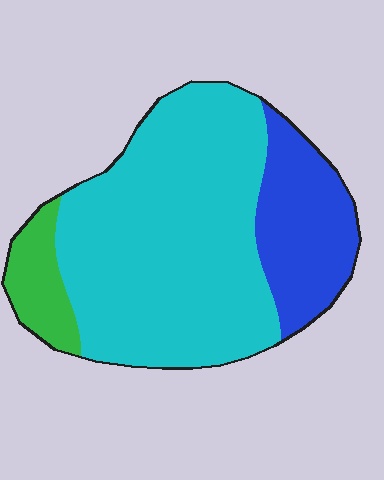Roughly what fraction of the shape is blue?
Blue takes up about one fifth (1/5) of the shape.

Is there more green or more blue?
Blue.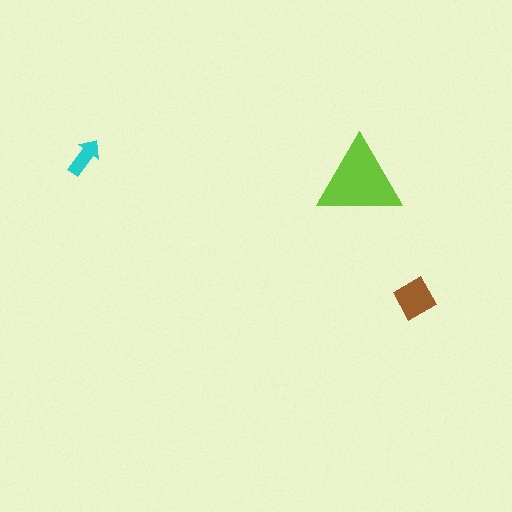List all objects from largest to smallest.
The lime triangle, the brown diamond, the cyan arrow.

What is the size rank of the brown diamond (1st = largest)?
2nd.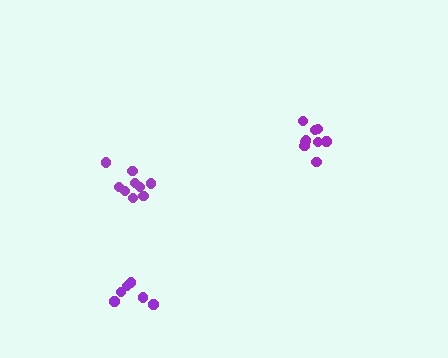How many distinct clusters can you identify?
There are 3 distinct clusters.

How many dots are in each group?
Group 1: 6 dots, Group 2: 9 dots, Group 3: 9 dots (24 total).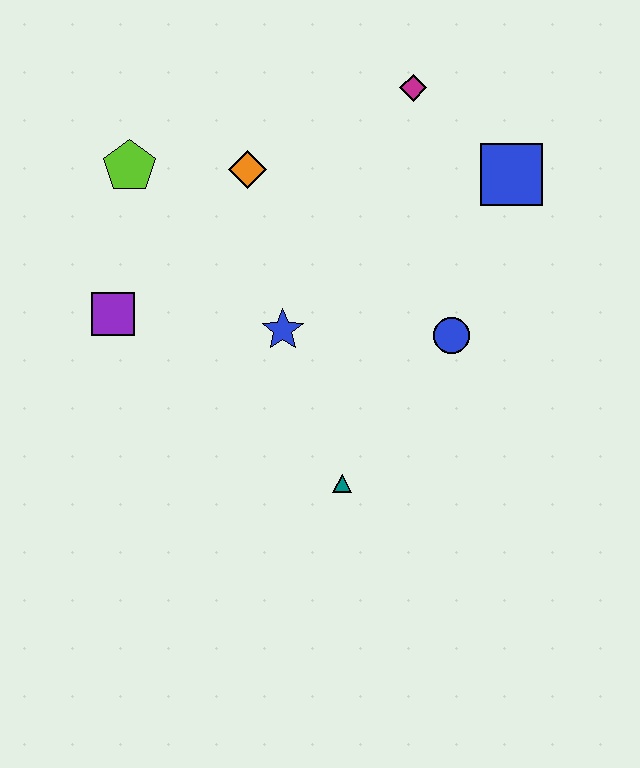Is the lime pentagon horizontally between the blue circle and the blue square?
No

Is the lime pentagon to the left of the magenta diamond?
Yes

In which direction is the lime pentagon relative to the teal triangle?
The lime pentagon is above the teal triangle.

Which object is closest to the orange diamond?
The lime pentagon is closest to the orange diamond.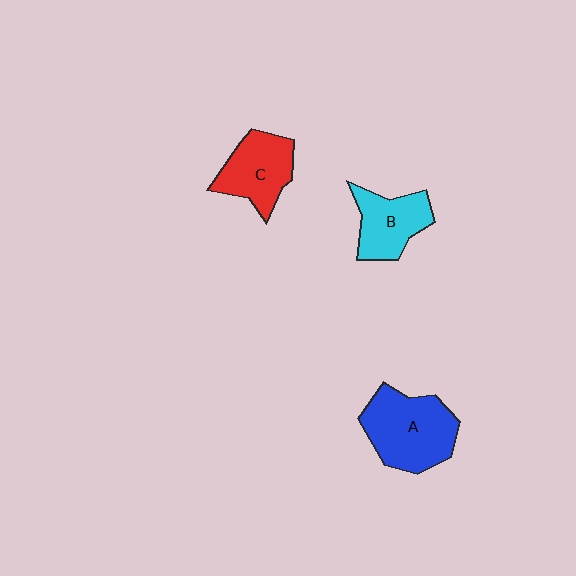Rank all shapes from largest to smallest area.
From largest to smallest: A (blue), C (red), B (cyan).